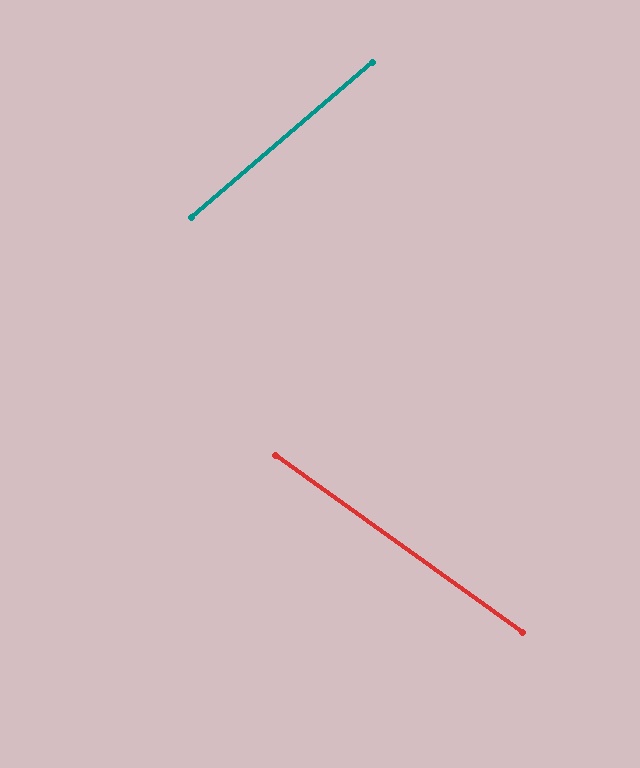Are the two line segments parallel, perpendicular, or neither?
Neither parallel nor perpendicular — they differ by about 76°.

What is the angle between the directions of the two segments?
Approximately 76 degrees.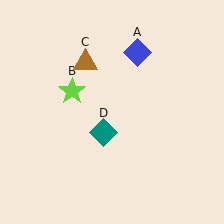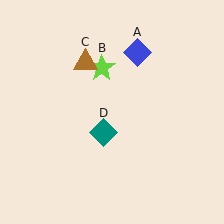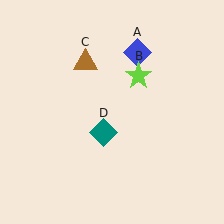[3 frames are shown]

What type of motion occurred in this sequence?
The lime star (object B) rotated clockwise around the center of the scene.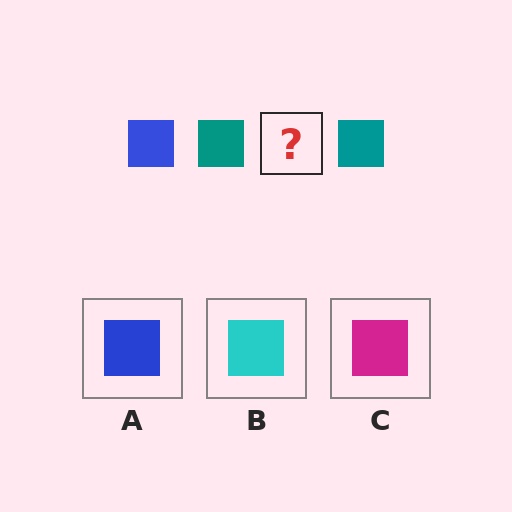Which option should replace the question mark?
Option A.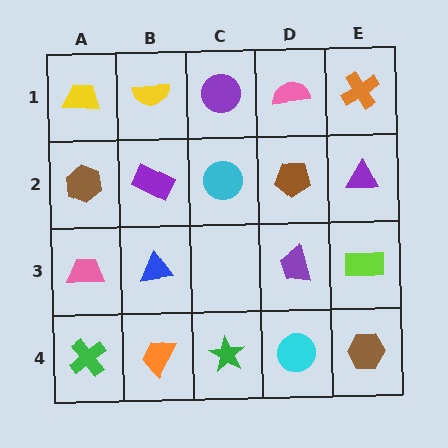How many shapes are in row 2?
5 shapes.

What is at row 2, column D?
A brown pentagon.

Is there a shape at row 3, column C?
No, that cell is empty.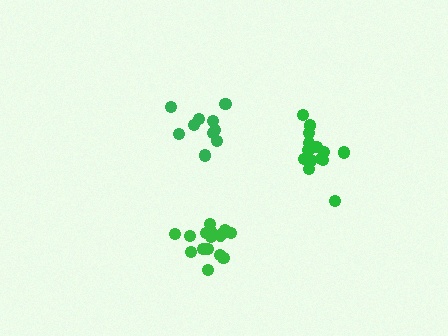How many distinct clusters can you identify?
There are 3 distinct clusters.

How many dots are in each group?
Group 1: 14 dots, Group 2: 10 dots, Group 3: 15 dots (39 total).